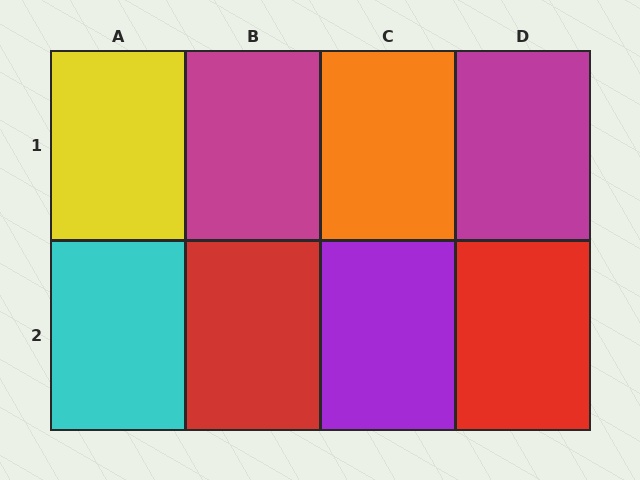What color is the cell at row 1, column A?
Yellow.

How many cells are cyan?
1 cell is cyan.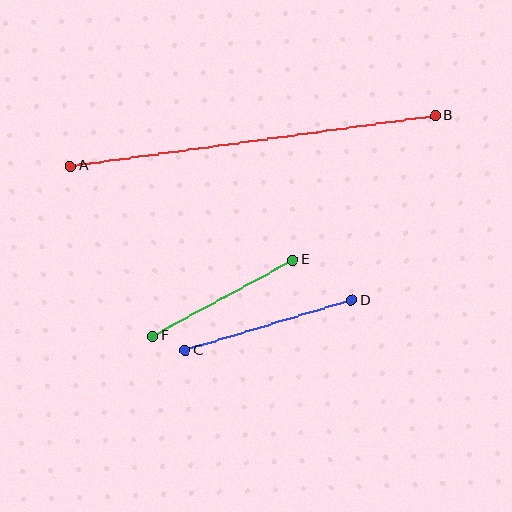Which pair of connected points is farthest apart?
Points A and B are farthest apart.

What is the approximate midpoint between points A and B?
The midpoint is at approximately (253, 141) pixels.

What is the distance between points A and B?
The distance is approximately 368 pixels.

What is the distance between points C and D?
The distance is approximately 173 pixels.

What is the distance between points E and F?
The distance is approximately 160 pixels.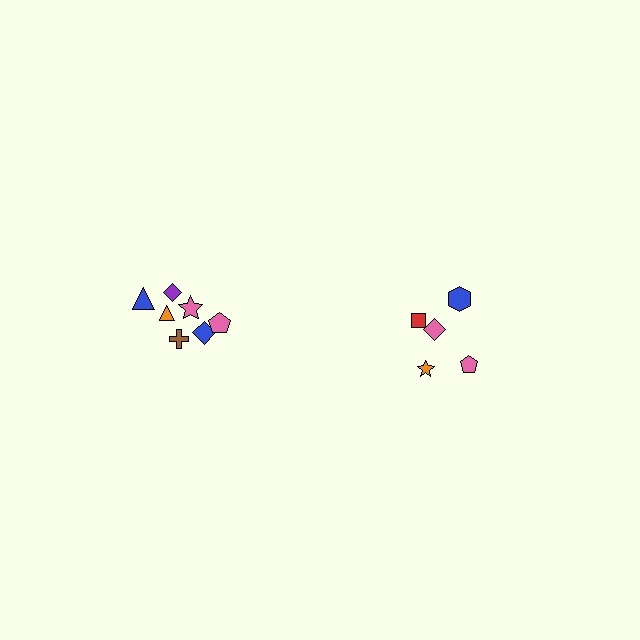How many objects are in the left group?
There are 7 objects.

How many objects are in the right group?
There are 5 objects.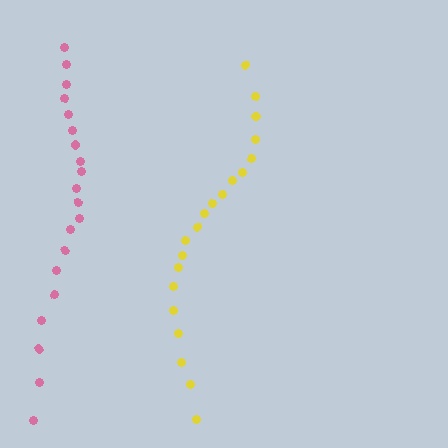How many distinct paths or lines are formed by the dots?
There are 2 distinct paths.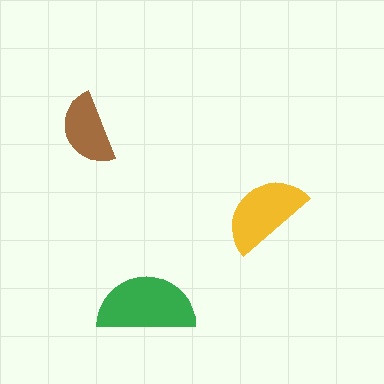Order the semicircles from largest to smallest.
the green one, the yellow one, the brown one.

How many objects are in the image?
There are 3 objects in the image.